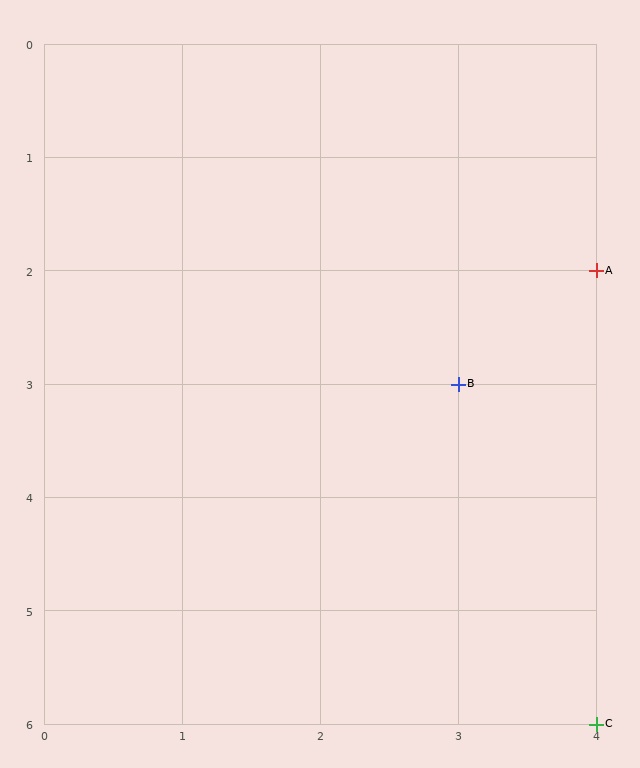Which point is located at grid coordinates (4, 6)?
Point C is at (4, 6).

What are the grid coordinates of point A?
Point A is at grid coordinates (4, 2).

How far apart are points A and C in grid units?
Points A and C are 4 rows apart.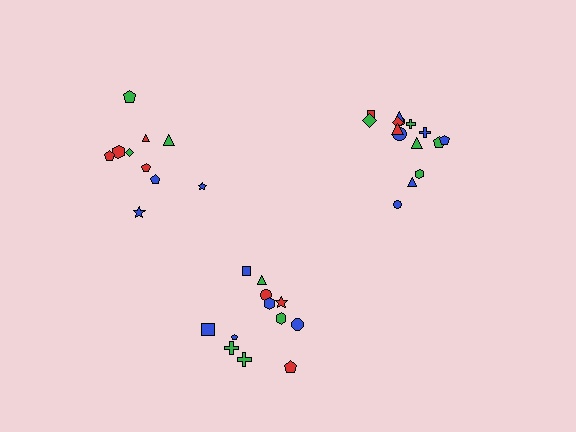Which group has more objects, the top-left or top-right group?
The top-right group.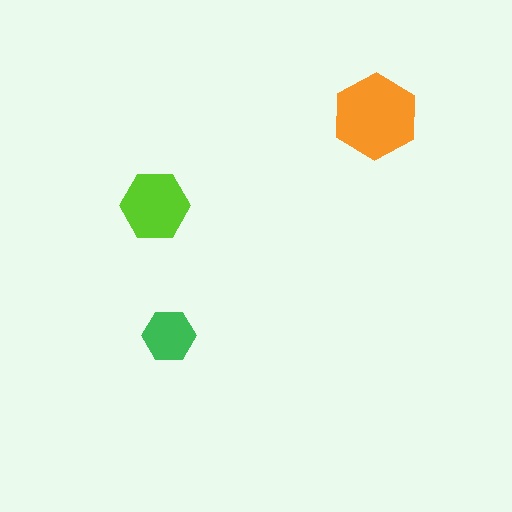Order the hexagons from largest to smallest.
the orange one, the lime one, the green one.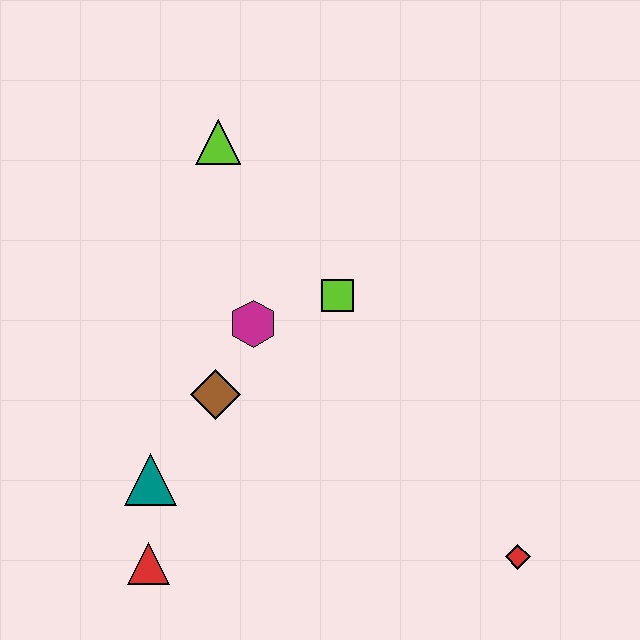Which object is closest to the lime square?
The magenta hexagon is closest to the lime square.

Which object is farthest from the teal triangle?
The red diamond is farthest from the teal triangle.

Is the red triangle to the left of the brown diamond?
Yes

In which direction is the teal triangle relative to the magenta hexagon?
The teal triangle is below the magenta hexagon.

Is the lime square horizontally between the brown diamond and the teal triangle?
No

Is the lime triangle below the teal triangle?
No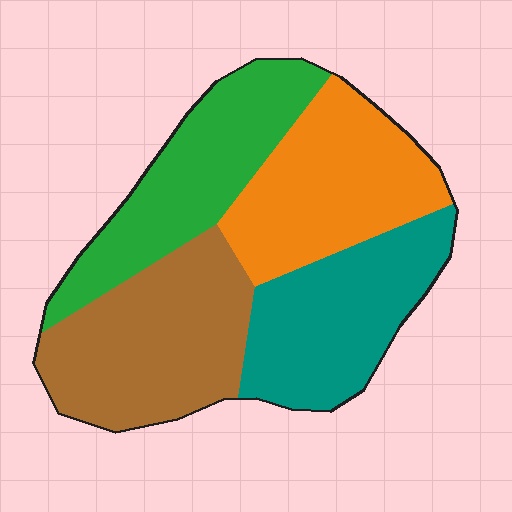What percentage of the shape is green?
Green covers roughly 25% of the shape.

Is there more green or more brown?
Brown.